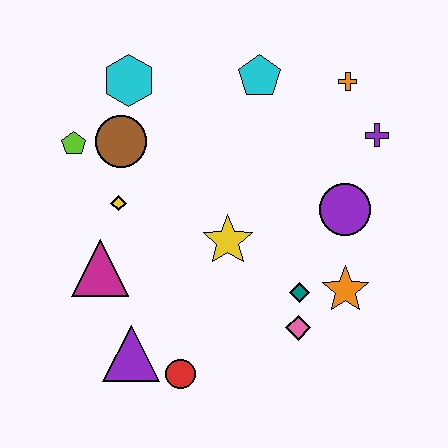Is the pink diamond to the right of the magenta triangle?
Yes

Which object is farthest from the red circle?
The orange cross is farthest from the red circle.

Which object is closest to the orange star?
The teal diamond is closest to the orange star.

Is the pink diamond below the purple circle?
Yes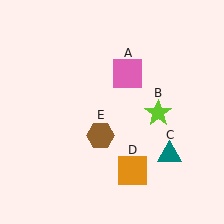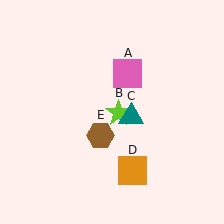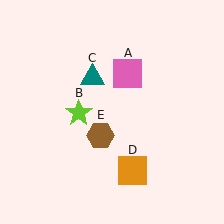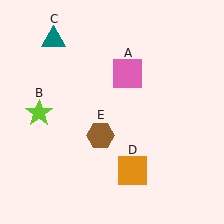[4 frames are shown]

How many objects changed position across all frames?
2 objects changed position: lime star (object B), teal triangle (object C).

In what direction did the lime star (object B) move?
The lime star (object B) moved left.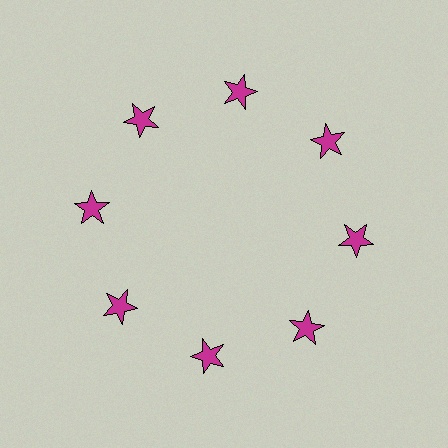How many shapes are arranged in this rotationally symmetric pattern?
There are 8 shapes, arranged in 8 groups of 1.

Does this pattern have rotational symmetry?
Yes, this pattern has 8-fold rotational symmetry. It looks the same after rotating 45 degrees around the center.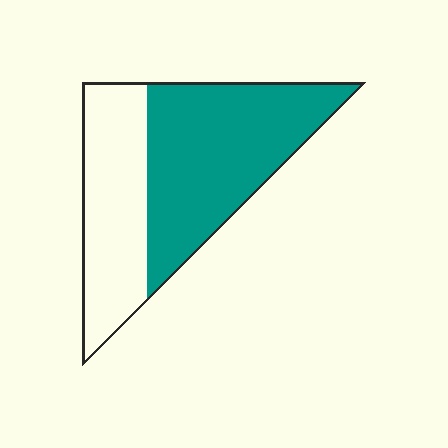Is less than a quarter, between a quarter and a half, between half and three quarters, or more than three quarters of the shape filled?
Between half and three quarters.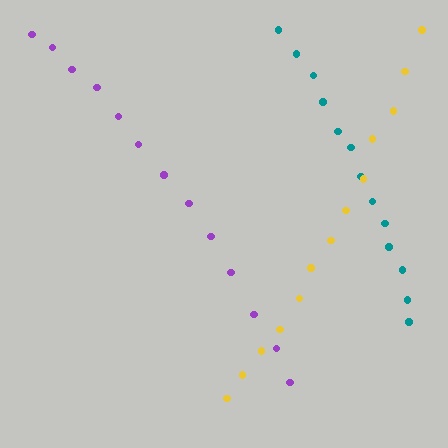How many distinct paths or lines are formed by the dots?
There are 3 distinct paths.